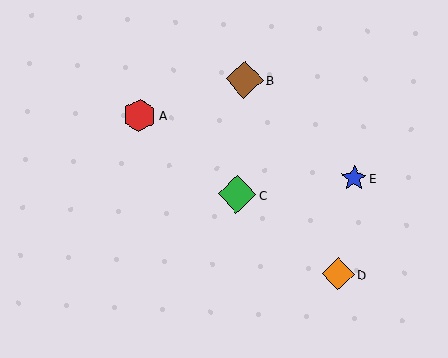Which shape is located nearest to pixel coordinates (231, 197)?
The green diamond (labeled C) at (237, 194) is nearest to that location.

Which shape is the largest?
The green diamond (labeled C) is the largest.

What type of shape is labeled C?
Shape C is a green diamond.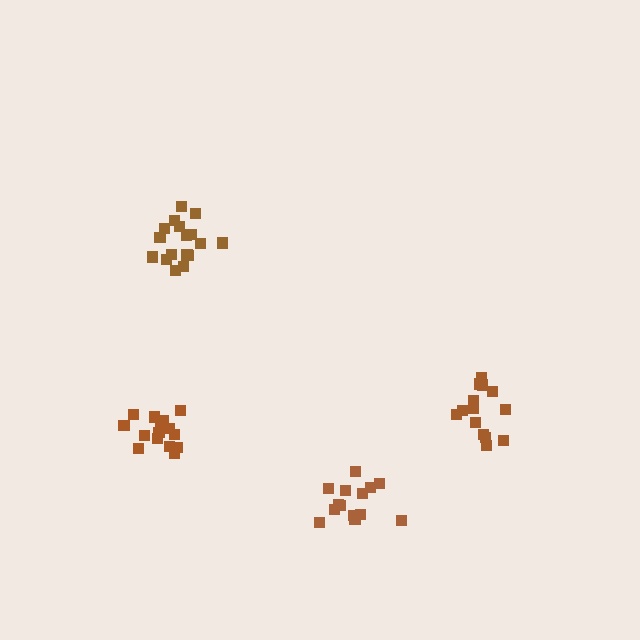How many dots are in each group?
Group 1: 17 dots, Group 2: 14 dots, Group 3: 14 dots, Group 4: 16 dots (61 total).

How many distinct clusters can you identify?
There are 4 distinct clusters.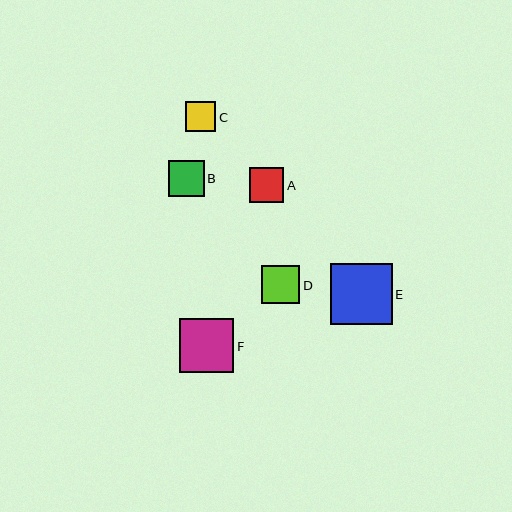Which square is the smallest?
Square C is the smallest with a size of approximately 31 pixels.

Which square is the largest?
Square E is the largest with a size of approximately 62 pixels.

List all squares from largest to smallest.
From largest to smallest: E, F, D, B, A, C.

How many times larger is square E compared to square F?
Square E is approximately 1.1 times the size of square F.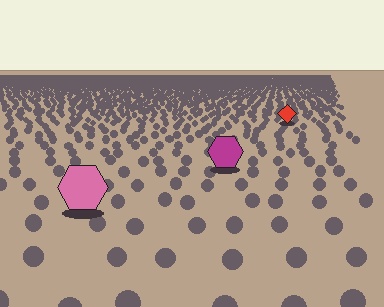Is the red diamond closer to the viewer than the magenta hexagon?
No. The magenta hexagon is closer — you can tell from the texture gradient: the ground texture is coarser near it.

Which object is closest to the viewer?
The pink hexagon is closest. The texture marks near it are larger and more spread out.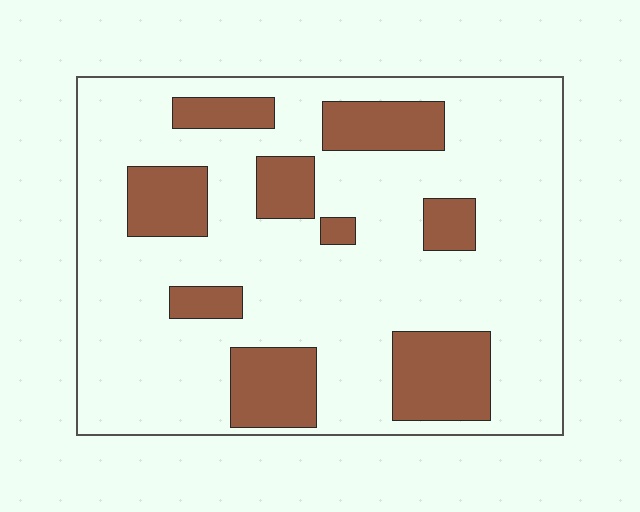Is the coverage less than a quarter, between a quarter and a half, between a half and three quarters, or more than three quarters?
Less than a quarter.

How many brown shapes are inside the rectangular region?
9.